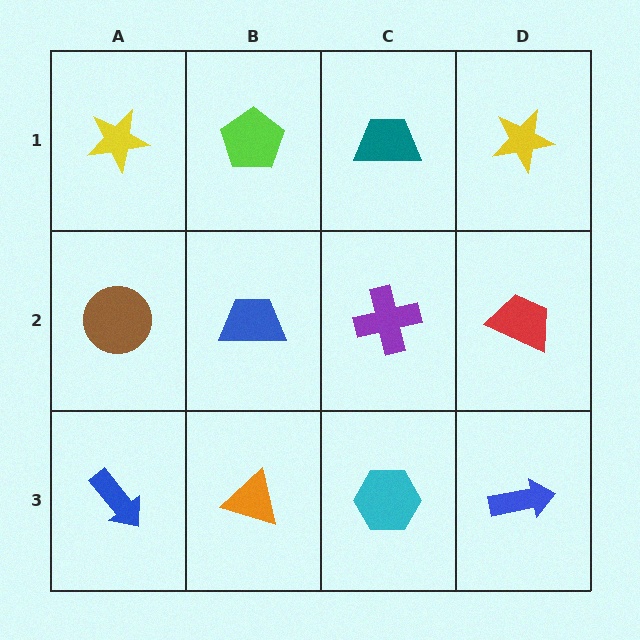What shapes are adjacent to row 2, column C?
A teal trapezoid (row 1, column C), a cyan hexagon (row 3, column C), a blue trapezoid (row 2, column B), a red trapezoid (row 2, column D).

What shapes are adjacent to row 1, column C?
A purple cross (row 2, column C), a lime pentagon (row 1, column B), a yellow star (row 1, column D).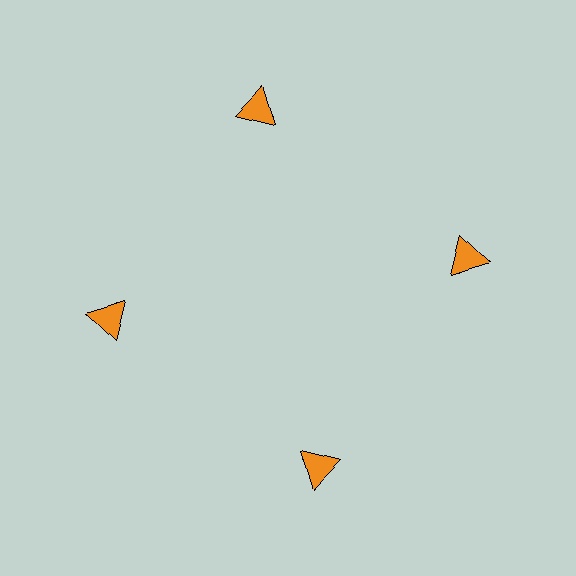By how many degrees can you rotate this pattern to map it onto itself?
The pattern maps onto itself every 90 degrees of rotation.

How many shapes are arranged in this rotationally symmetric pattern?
There are 4 shapes, arranged in 4 groups of 1.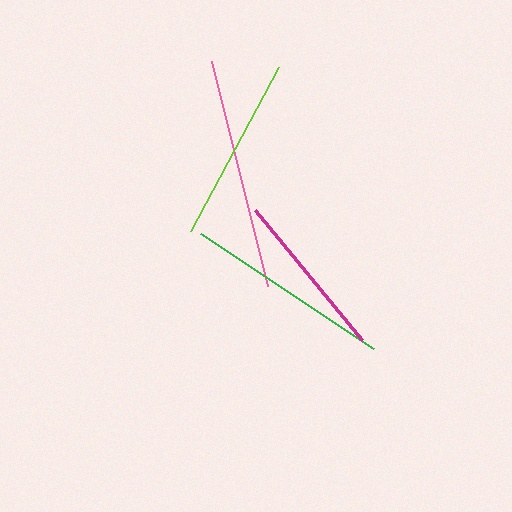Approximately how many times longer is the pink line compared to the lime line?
The pink line is approximately 1.2 times the length of the lime line.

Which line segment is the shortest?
The magenta line is the shortest at approximately 168 pixels.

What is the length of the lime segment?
The lime segment is approximately 186 pixels long.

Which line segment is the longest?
The pink line is the longest at approximately 232 pixels.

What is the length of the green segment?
The green segment is approximately 207 pixels long.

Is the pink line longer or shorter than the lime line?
The pink line is longer than the lime line.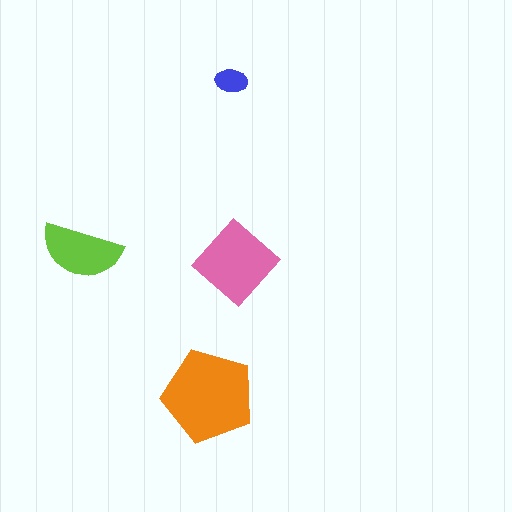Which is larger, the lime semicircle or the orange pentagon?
The orange pentagon.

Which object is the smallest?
The blue ellipse.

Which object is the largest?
The orange pentagon.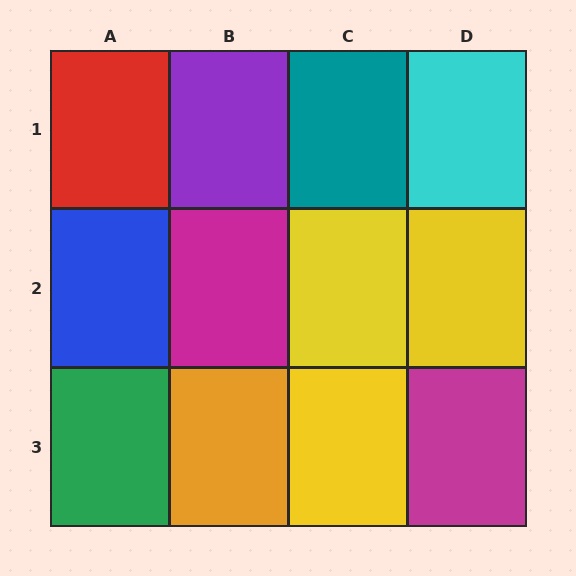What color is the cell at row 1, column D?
Cyan.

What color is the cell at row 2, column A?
Blue.